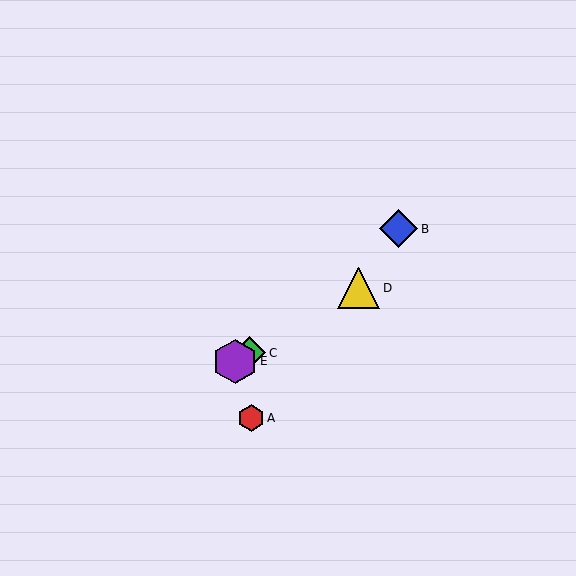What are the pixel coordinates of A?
Object A is at (251, 418).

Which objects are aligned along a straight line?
Objects C, D, E are aligned along a straight line.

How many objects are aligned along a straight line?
3 objects (C, D, E) are aligned along a straight line.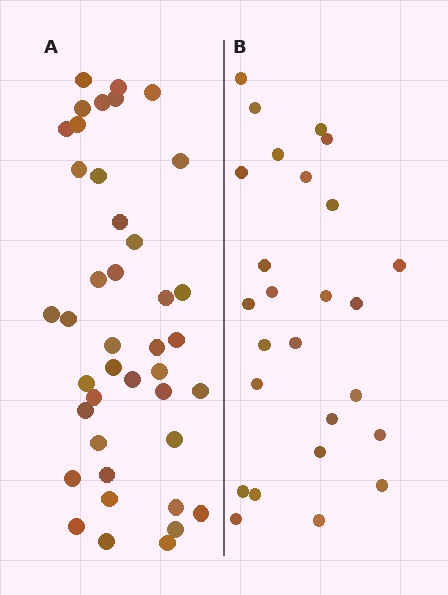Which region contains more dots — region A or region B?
Region A (the left region) has more dots.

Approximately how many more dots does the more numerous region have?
Region A has approximately 15 more dots than region B.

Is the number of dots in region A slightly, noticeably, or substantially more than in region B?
Region A has substantially more. The ratio is roughly 1.6 to 1.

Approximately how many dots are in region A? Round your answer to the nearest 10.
About 40 dots. (The exact count is 41, which rounds to 40.)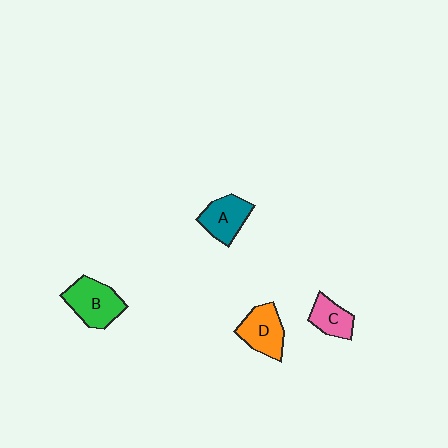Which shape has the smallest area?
Shape C (pink).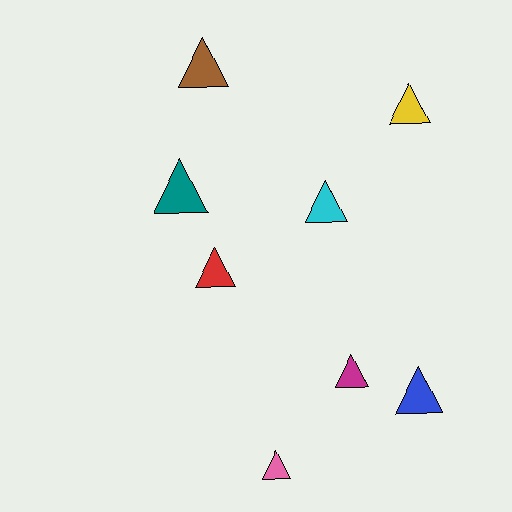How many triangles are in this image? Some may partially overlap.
There are 8 triangles.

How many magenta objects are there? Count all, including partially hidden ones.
There is 1 magenta object.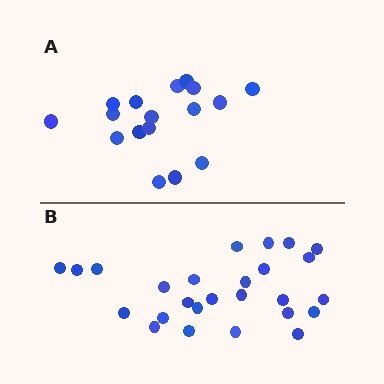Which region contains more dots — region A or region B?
Region B (the bottom region) has more dots.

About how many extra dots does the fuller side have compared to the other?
Region B has roughly 8 or so more dots than region A.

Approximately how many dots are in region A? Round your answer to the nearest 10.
About 20 dots. (The exact count is 17, which rounds to 20.)